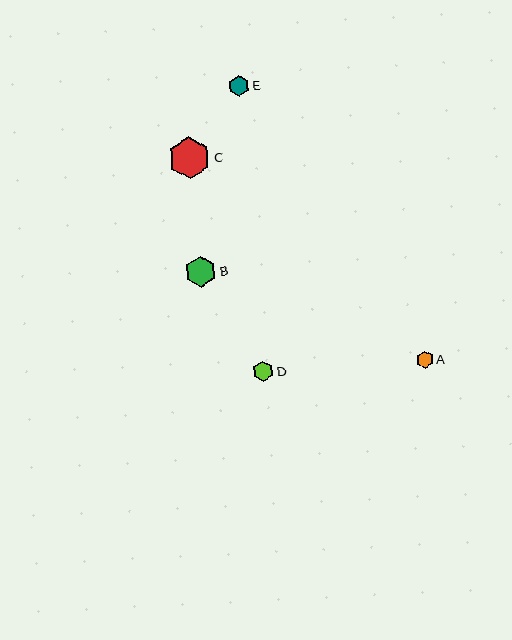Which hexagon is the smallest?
Hexagon A is the smallest with a size of approximately 17 pixels.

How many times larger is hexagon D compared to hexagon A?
Hexagon D is approximately 1.1 times the size of hexagon A.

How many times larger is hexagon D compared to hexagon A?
Hexagon D is approximately 1.1 times the size of hexagon A.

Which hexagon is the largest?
Hexagon C is the largest with a size of approximately 41 pixels.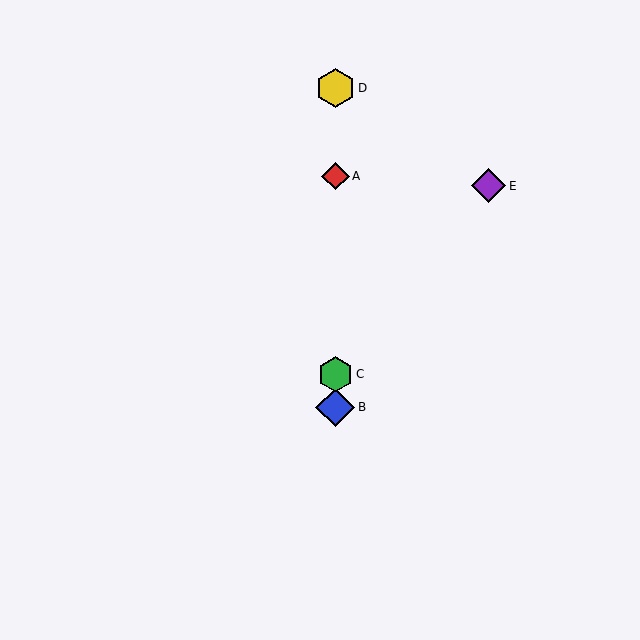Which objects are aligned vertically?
Objects A, B, C, D are aligned vertically.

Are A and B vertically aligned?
Yes, both are at x≈335.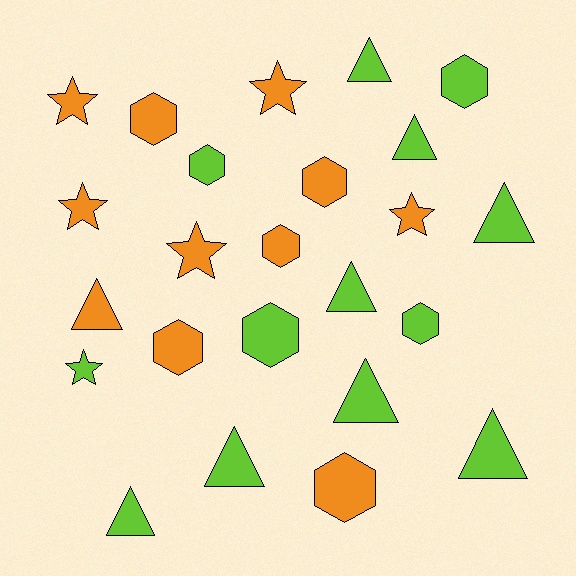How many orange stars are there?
There are 5 orange stars.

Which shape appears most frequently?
Triangle, with 9 objects.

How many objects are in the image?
There are 24 objects.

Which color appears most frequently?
Lime, with 13 objects.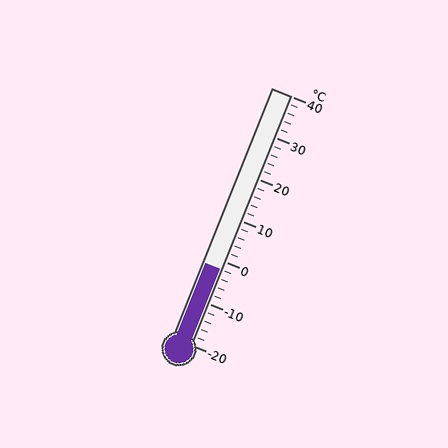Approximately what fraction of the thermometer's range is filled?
The thermometer is filled to approximately 30% of its range.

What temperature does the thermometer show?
The thermometer shows approximately -2°C.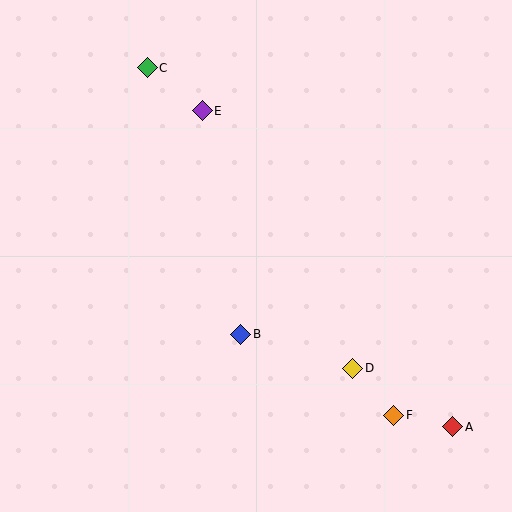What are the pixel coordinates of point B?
Point B is at (241, 334).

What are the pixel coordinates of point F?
Point F is at (394, 415).